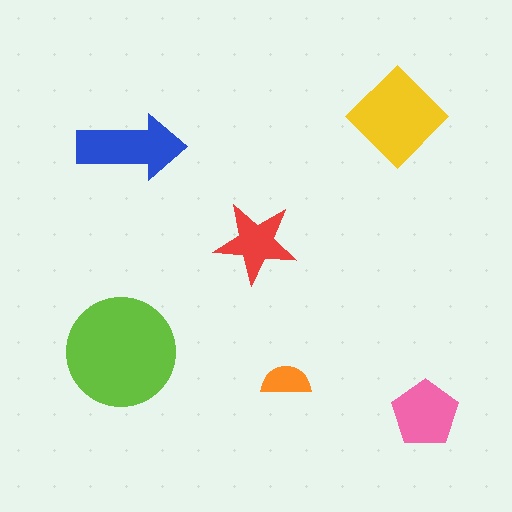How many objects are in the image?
There are 6 objects in the image.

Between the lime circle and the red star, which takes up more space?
The lime circle.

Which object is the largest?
The lime circle.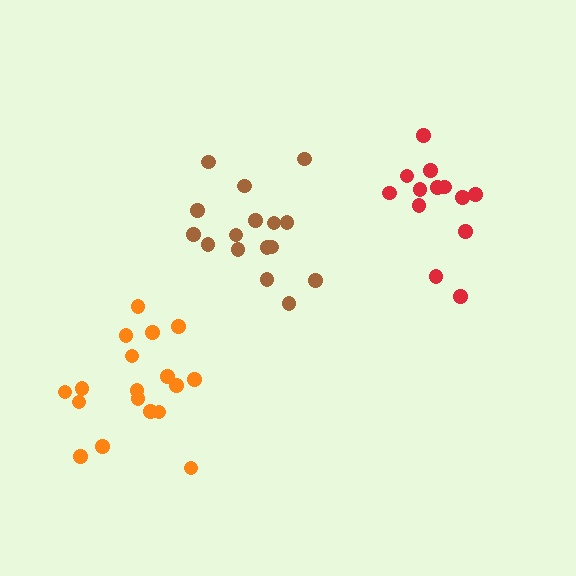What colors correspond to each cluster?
The clusters are colored: brown, orange, red.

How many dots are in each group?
Group 1: 16 dots, Group 2: 18 dots, Group 3: 13 dots (47 total).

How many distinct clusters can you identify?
There are 3 distinct clusters.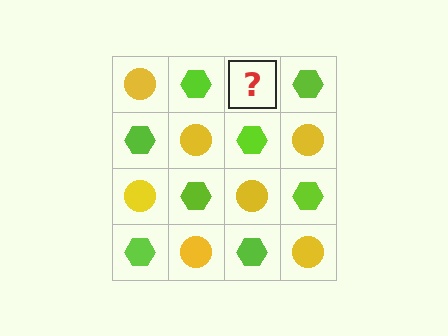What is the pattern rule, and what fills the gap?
The rule is that it alternates yellow circle and lime hexagon in a checkerboard pattern. The gap should be filled with a yellow circle.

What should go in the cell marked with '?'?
The missing cell should contain a yellow circle.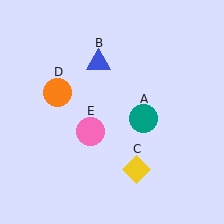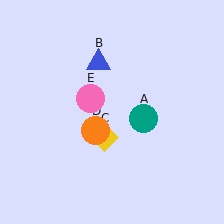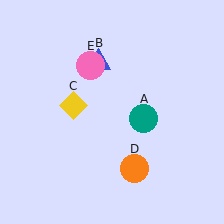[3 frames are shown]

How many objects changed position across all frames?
3 objects changed position: yellow diamond (object C), orange circle (object D), pink circle (object E).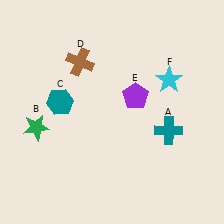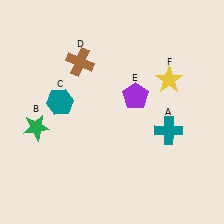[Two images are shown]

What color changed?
The star (F) changed from cyan in Image 1 to yellow in Image 2.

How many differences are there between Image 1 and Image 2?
There is 1 difference between the two images.